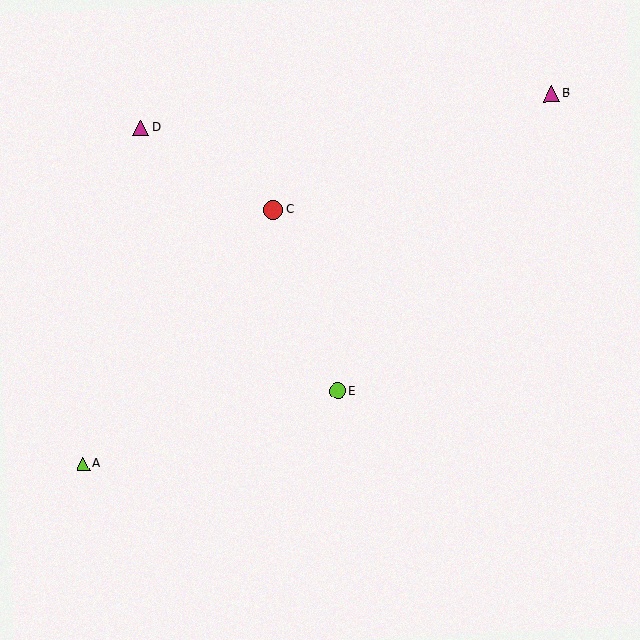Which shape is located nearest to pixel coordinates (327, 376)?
The lime circle (labeled E) at (337, 391) is nearest to that location.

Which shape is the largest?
The red circle (labeled C) is the largest.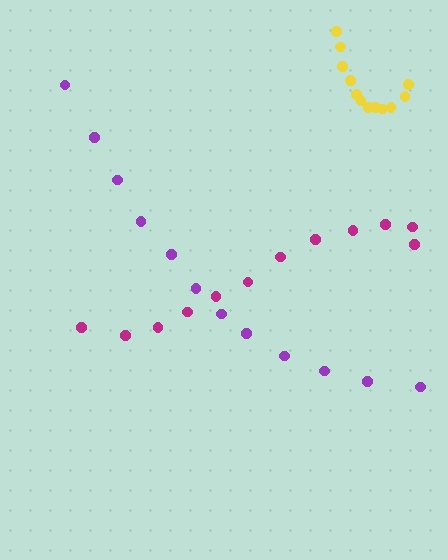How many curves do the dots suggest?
There are 3 distinct paths.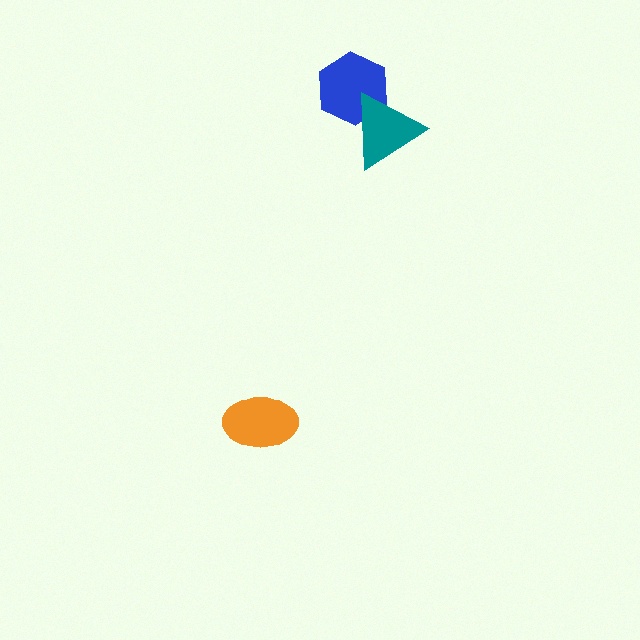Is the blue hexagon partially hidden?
Yes, it is partially covered by another shape.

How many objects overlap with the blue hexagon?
1 object overlaps with the blue hexagon.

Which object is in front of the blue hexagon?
The teal triangle is in front of the blue hexagon.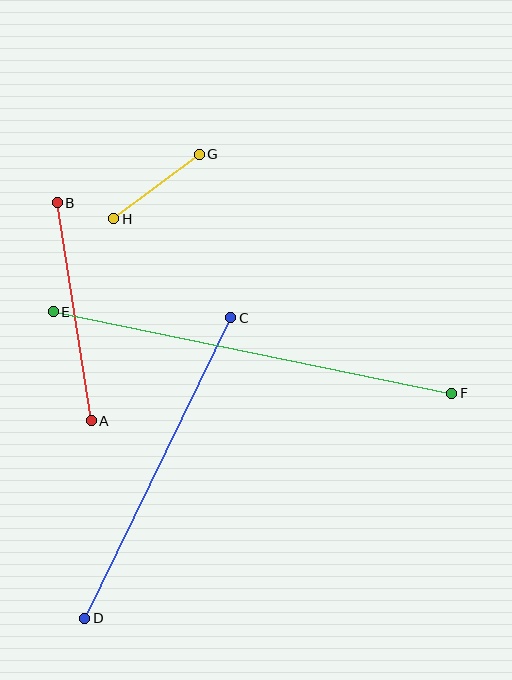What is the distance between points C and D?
The distance is approximately 334 pixels.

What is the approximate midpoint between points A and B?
The midpoint is at approximately (74, 312) pixels.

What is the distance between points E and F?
The distance is approximately 407 pixels.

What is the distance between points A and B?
The distance is approximately 221 pixels.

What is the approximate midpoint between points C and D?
The midpoint is at approximately (158, 468) pixels.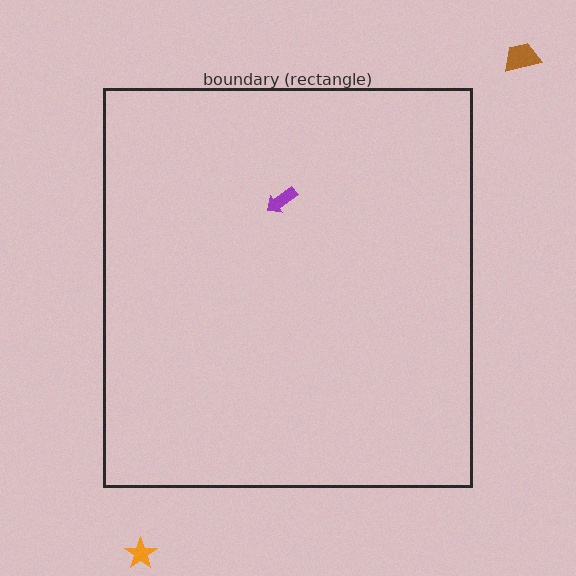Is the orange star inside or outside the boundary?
Outside.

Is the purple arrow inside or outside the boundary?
Inside.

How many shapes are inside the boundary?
1 inside, 2 outside.